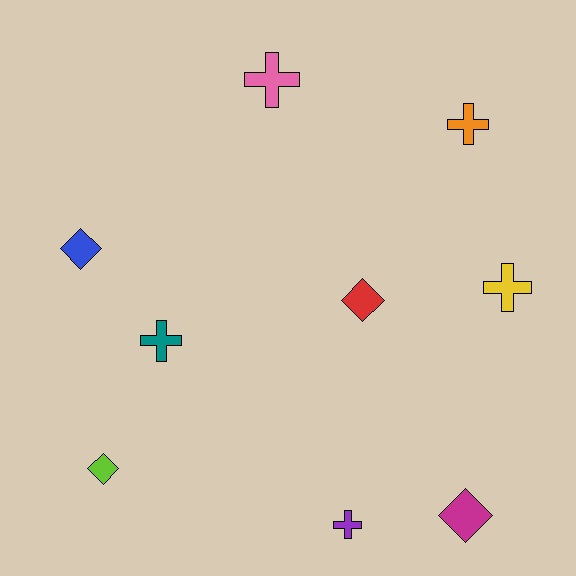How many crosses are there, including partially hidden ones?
There are 5 crosses.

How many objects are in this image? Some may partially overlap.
There are 9 objects.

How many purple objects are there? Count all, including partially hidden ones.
There is 1 purple object.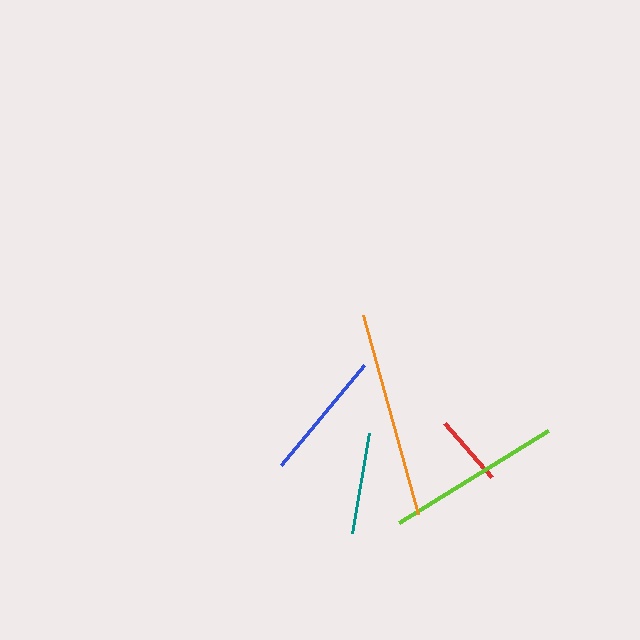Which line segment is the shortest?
The red line is the shortest at approximately 72 pixels.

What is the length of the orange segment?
The orange segment is approximately 206 pixels long.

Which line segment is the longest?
The orange line is the longest at approximately 206 pixels.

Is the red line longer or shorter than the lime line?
The lime line is longer than the red line.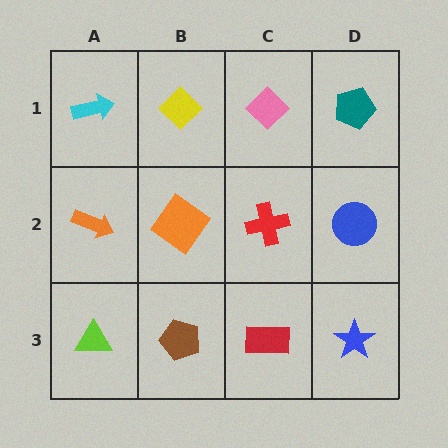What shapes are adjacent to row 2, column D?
A teal pentagon (row 1, column D), a blue star (row 3, column D), a red cross (row 2, column C).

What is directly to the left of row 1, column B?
A cyan arrow.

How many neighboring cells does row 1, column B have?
3.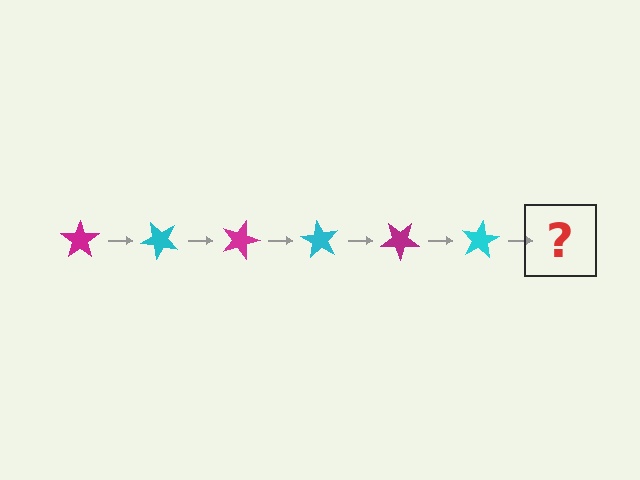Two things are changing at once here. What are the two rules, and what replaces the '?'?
The two rules are that it rotates 45 degrees each step and the color cycles through magenta and cyan. The '?' should be a magenta star, rotated 270 degrees from the start.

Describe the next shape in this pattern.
It should be a magenta star, rotated 270 degrees from the start.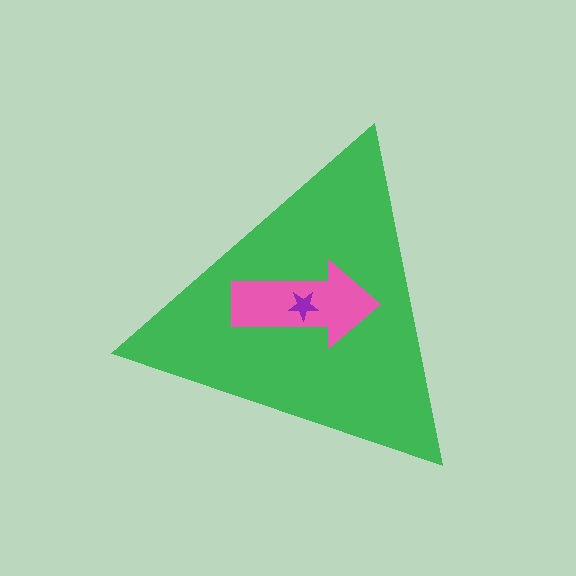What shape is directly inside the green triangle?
The pink arrow.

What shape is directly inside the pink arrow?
The purple star.